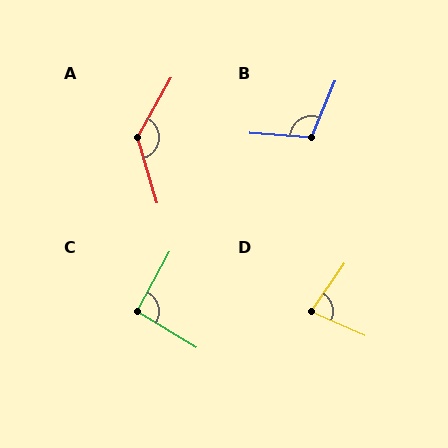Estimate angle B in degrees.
Approximately 108 degrees.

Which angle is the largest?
A, at approximately 134 degrees.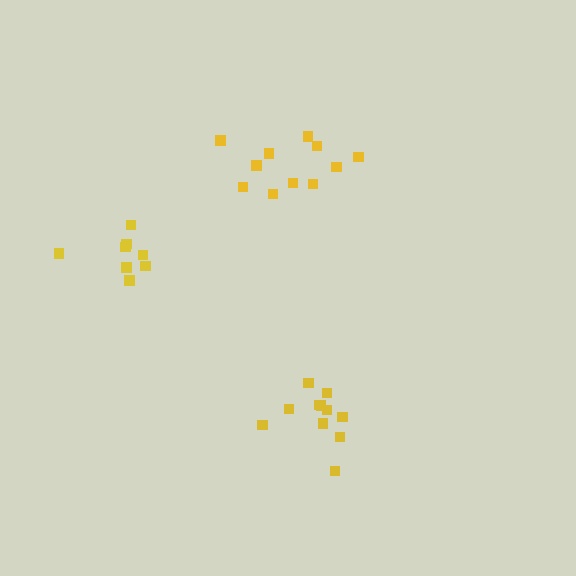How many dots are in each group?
Group 1: 8 dots, Group 2: 11 dots, Group 3: 11 dots (30 total).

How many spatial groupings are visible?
There are 3 spatial groupings.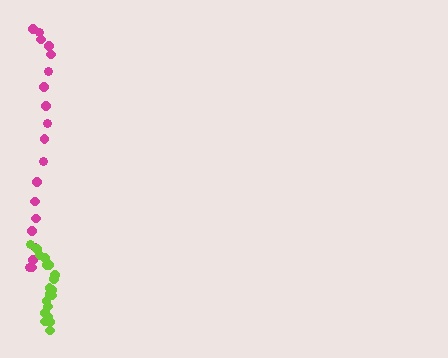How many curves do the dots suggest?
There are 2 distinct paths.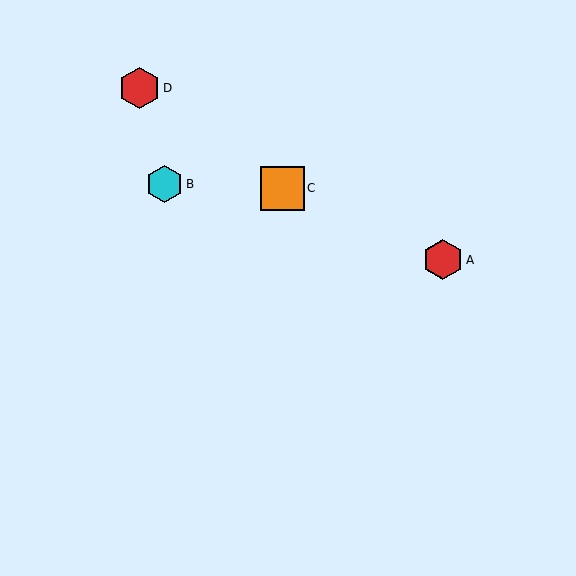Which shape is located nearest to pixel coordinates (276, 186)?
The orange square (labeled C) at (283, 188) is nearest to that location.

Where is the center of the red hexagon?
The center of the red hexagon is at (443, 260).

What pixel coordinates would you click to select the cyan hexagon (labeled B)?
Click at (165, 184) to select the cyan hexagon B.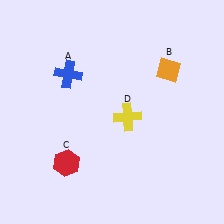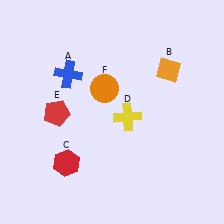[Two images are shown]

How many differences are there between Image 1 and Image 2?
There are 2 differences between the two images.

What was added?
A red pentagon (E), an orange circle (F) were added in Image 2.